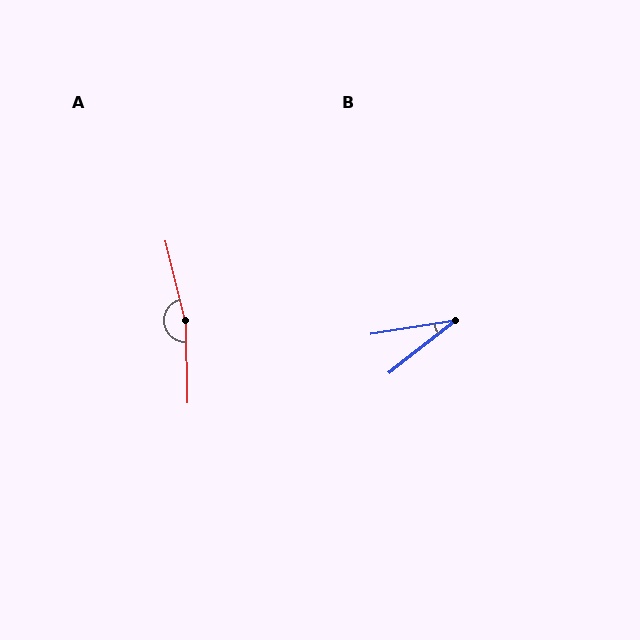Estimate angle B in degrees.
Approximately 29 degrees.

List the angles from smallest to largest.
B (29°), A (167°).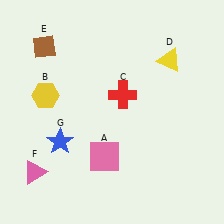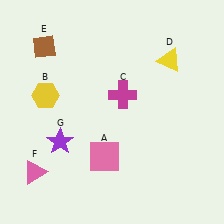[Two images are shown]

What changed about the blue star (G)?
In Image 1, G is blue. In Image 2, it changed to purple.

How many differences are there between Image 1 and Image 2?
There are 2 differences between the two images.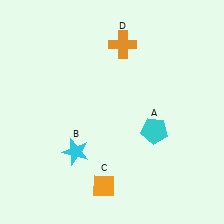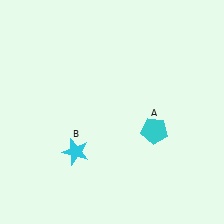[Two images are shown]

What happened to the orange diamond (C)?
The orange diamond (C) was removed in Image 2. It was in the bottom-left area of Image 1.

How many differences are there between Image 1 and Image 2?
There are 2 differences between the two images.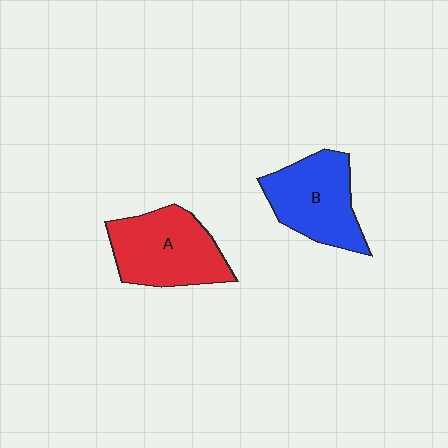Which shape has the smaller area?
Shape B (blue).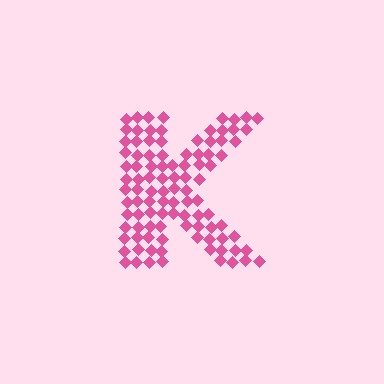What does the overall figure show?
The overall figure shows the letter K.